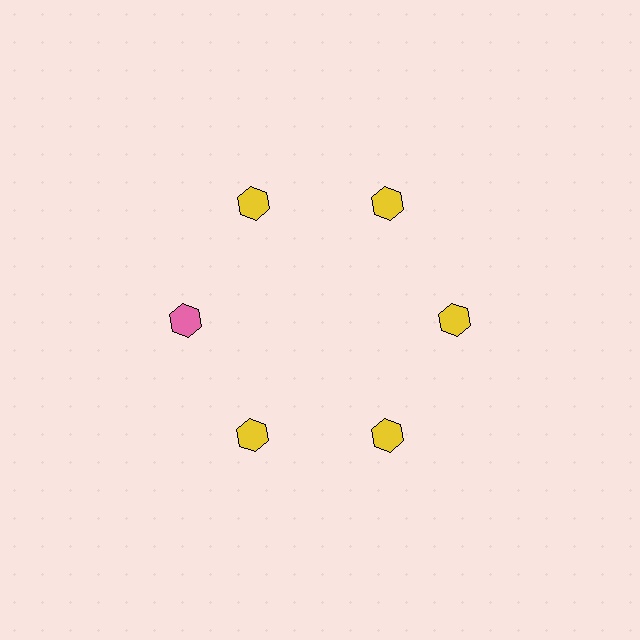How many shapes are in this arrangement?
There are 6 shapes arranged in a ring pattern.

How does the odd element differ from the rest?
It has a different color: pink instead of yellow.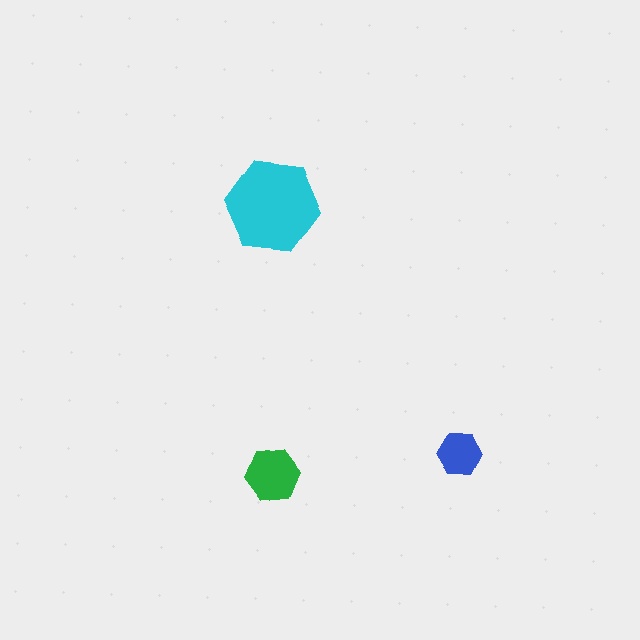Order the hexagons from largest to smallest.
the cyan one, the green one, the blue one.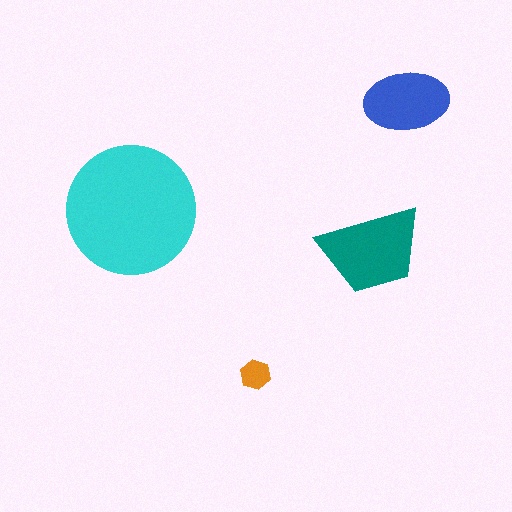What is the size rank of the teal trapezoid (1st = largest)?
2nd.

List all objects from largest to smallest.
The cyan circle, the teal trapezoid, the blue ellipse, the orange hexagon.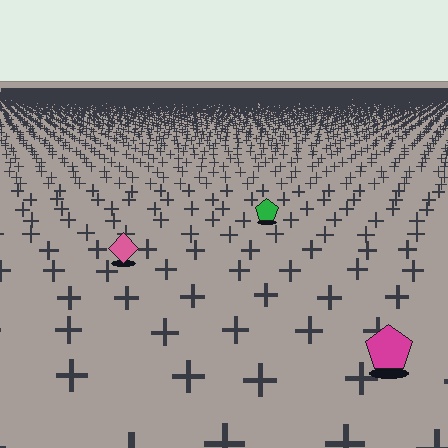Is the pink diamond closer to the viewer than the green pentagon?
Yes. The pink diamond is closer — you can tell from the texture gradient: the ground texture is coarser near it.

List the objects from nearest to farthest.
From nearest to farthest: the magenta pentagon, the pink diamond, the green pentagon.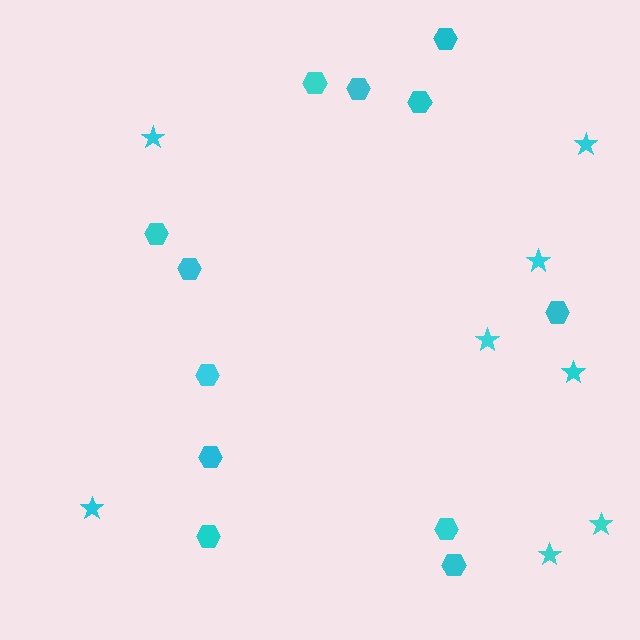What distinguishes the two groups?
There are 2 groups: one group of stars (8) and one group of hexagons (12).